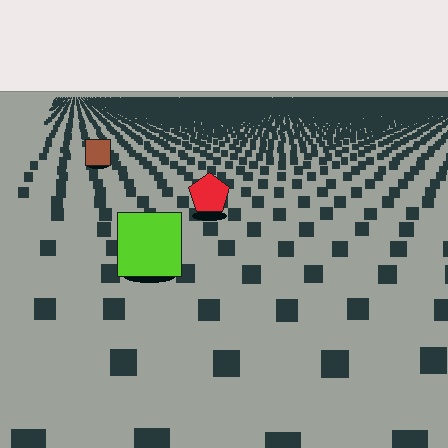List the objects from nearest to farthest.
From nearest to farthest: the lime square, the red pentagon, the brown square.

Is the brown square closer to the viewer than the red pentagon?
No. The red pentagon is closer — you can tell from the texture gradient: the ground texture is coarser near it.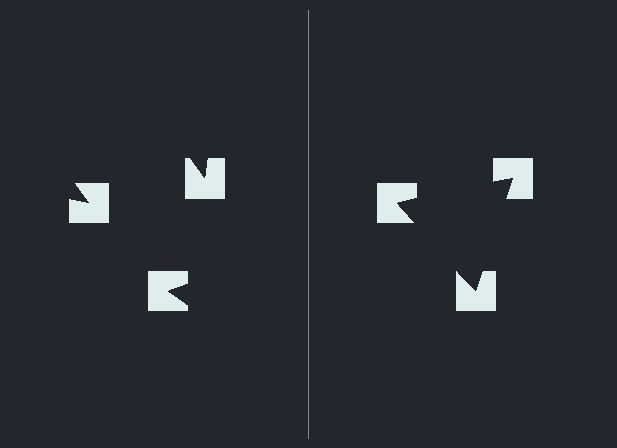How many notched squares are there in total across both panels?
6 — 3 on each side.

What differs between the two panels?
The notched squares are positioned identically on both sides; only the wedge orientations differ. On the right they align to a triangle; on the left they are misaligned.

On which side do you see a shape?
An illusory triangle appears on the right side. On the left side the wedge cuts are rotated, so no coherent shape forms.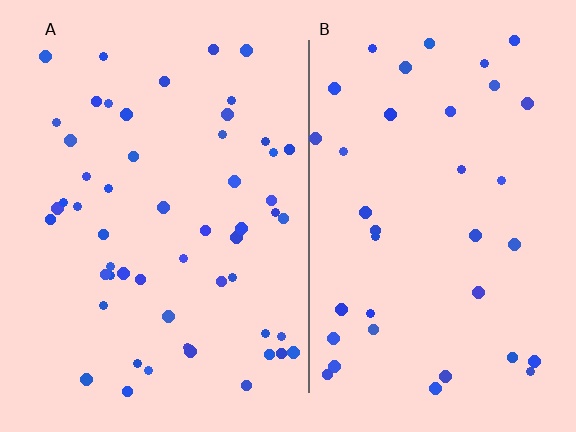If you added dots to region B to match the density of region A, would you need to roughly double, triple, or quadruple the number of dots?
Approximately double.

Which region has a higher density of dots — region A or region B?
A (the left).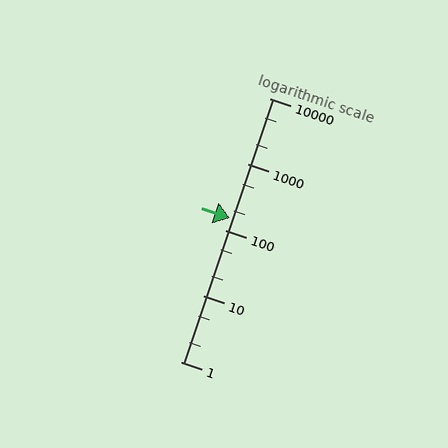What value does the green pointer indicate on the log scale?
The pointer indicates approximately 150.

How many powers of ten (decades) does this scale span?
The scale spans 4 decades, from 1 to 10000.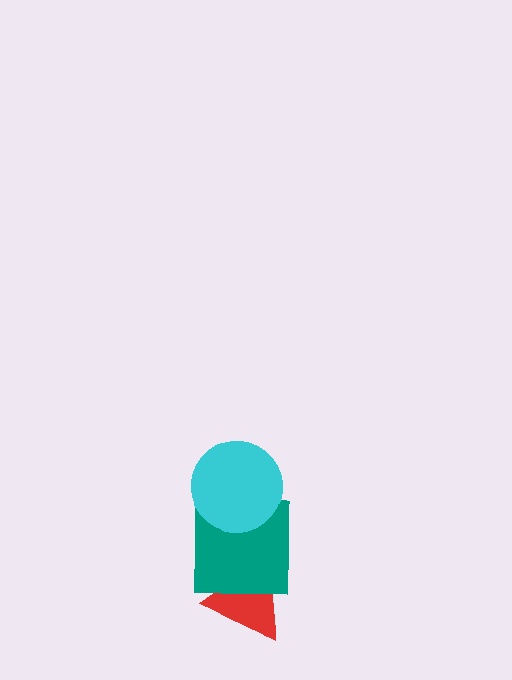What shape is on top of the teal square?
The cyan circle is on top of the teal square.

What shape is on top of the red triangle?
The teal square is on top of the red triangle.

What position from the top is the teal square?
The teal square is 2nd from the top.